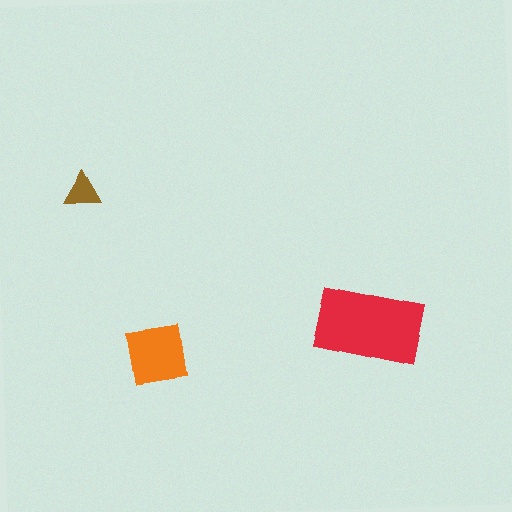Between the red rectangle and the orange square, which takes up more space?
The red rectangle.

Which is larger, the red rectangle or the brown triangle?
The red rectangle.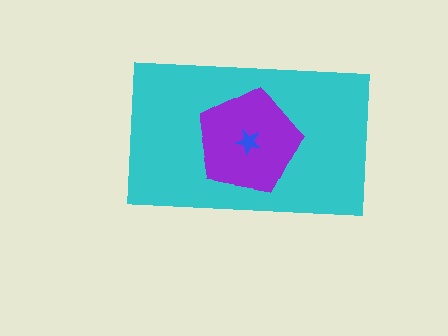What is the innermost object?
The blue star.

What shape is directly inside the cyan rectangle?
The purple pentagon.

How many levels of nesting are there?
3.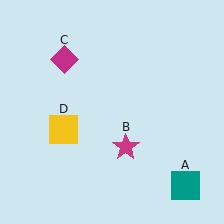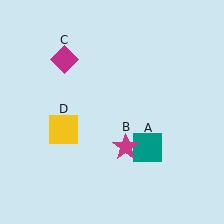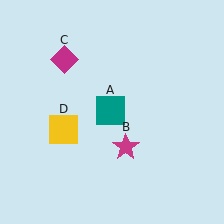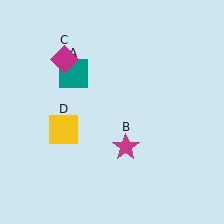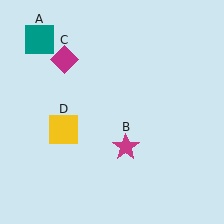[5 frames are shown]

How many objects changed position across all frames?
1 object changed position: teal square (object A).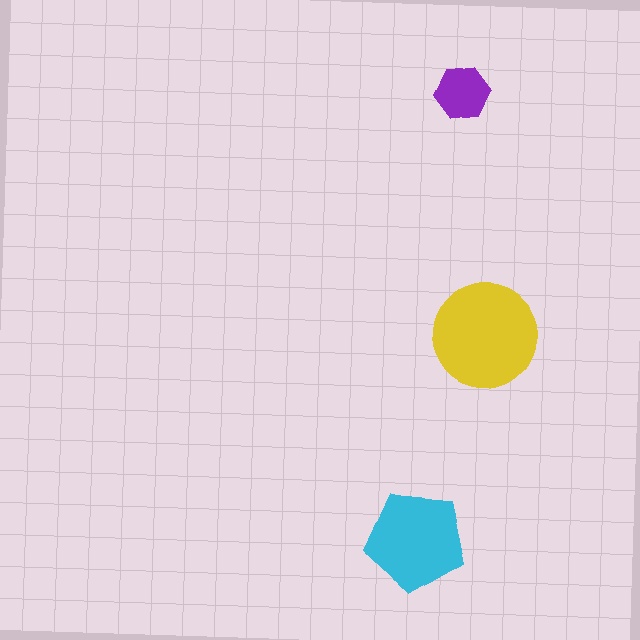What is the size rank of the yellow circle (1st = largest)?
1st.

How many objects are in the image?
There are 3 objects in the image.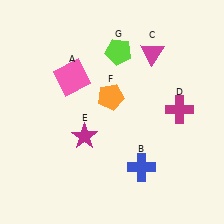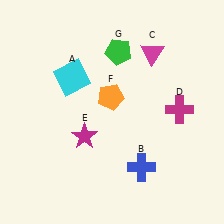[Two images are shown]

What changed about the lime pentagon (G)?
In Image 1, G is lime. In Image 2, it changed to green.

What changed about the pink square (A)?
In Image 1, A is pink. In Image 2, it changed to cyan.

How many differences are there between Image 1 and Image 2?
There are 2 differences between the two images.